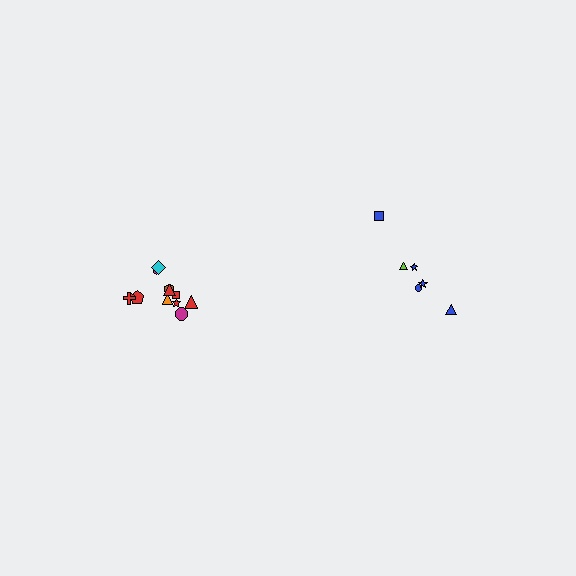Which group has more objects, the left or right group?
The left group.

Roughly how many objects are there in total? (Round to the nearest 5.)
Roughly 20 objects in total.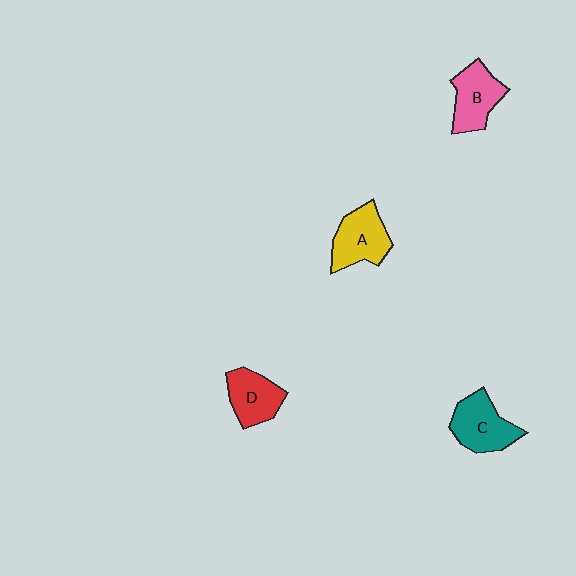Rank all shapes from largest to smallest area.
From largest to smallest: C (teal), A (yellow), B (pink), D (red).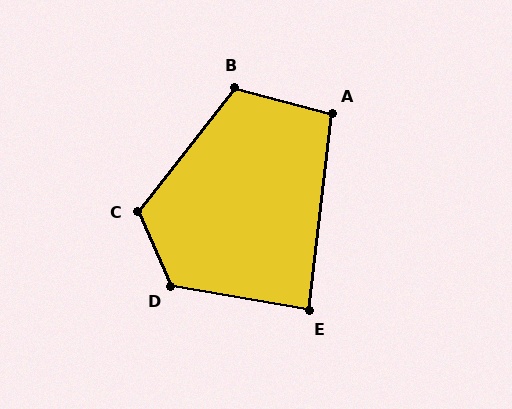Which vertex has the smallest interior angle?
E, at approximately 87 degrees.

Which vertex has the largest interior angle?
D, at approximately 123 degrees.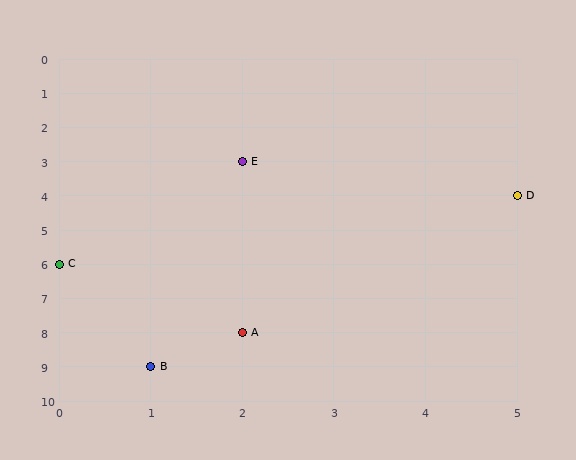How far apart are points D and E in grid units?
Points D and E are 3 columns and 1 row apart (about 3.2 grid units diagonally).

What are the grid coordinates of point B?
Point B is at grid coordinates (1, 9).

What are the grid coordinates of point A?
Point A is at grid coordinates (2, 8).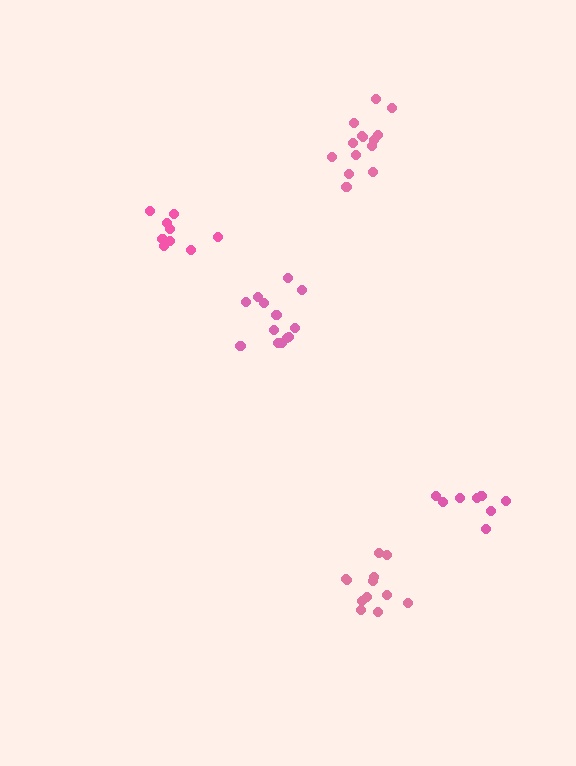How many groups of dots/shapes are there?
There are 5 groups.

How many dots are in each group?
Group 1: 14 dots, Group 2: 14 dots, Group 3: 9 dots, Group 4: 12 dots, Group 5: 8 dots (57 total).